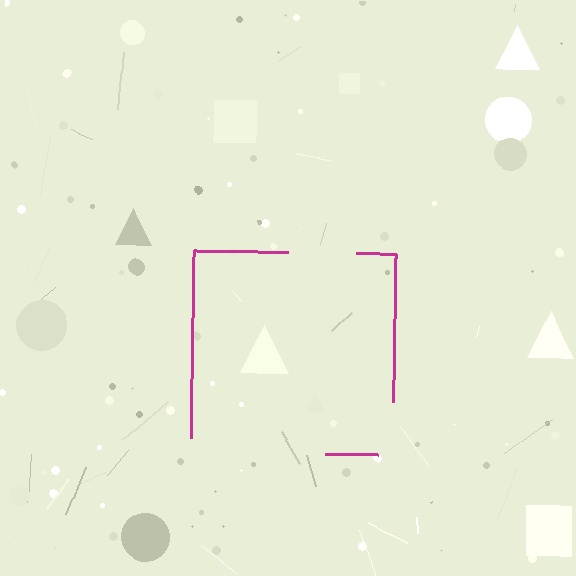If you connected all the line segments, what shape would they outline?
They would outline a square.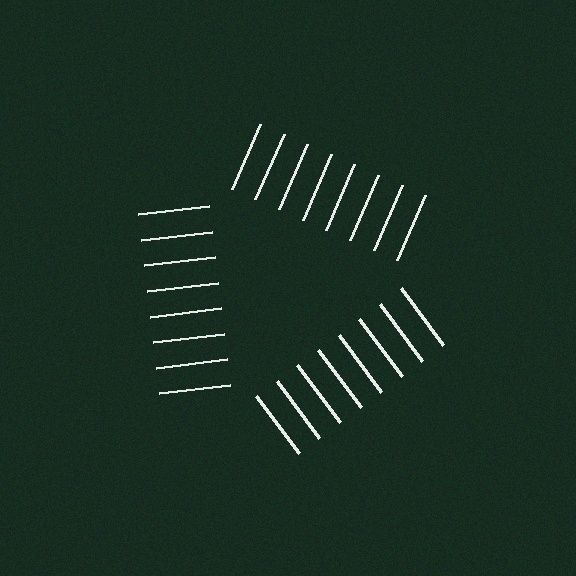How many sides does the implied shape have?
3 sides — the line-ends trace a triangle.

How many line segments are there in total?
24 — 8 along each of the 3 edges.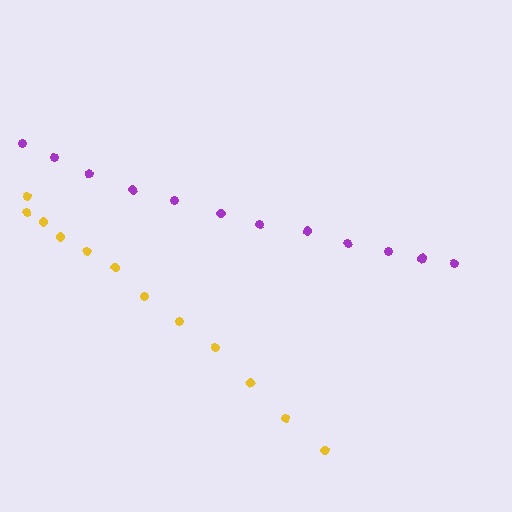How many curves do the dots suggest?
There are 2 distinct paths.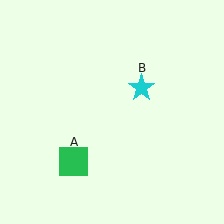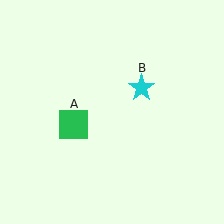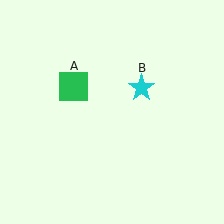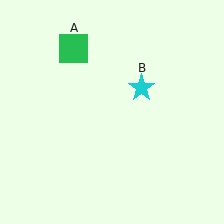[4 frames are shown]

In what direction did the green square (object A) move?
The green square (object A) moved up.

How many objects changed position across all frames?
1 object changed position: green square (object A).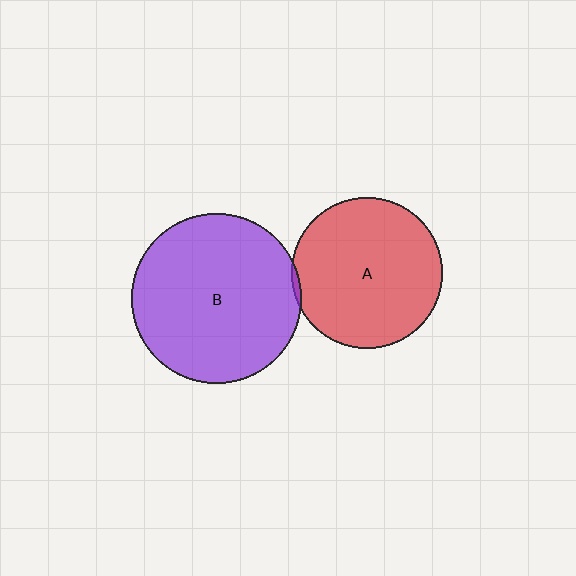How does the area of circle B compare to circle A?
Approximately 1.3 times.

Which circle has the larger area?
Circle B (purple).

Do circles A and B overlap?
Yes.